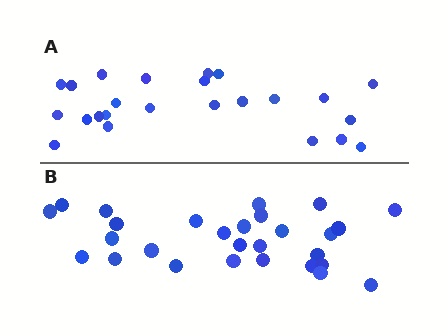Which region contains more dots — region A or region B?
Region B (the bottom region) has more dots.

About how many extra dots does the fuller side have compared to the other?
Region B has about 4 more dots than region A.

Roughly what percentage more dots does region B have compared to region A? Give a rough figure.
About 15% more.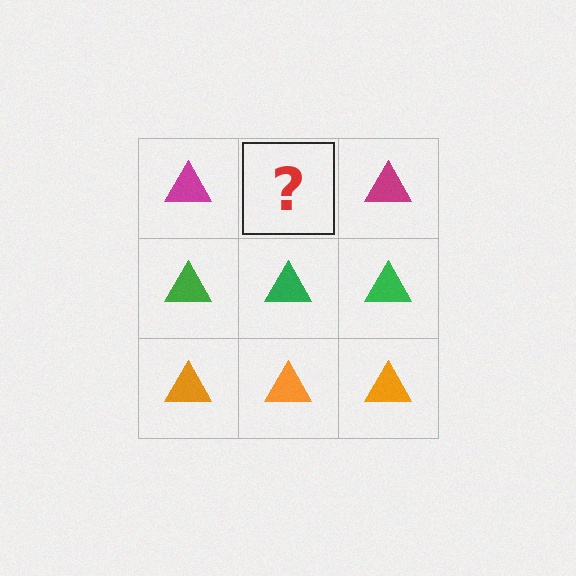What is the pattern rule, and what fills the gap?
The rule is that each row has a consistent color. The gap should be filled with a magenta triangle.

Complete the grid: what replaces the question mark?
The question mark should be replaced with a magenta triangle.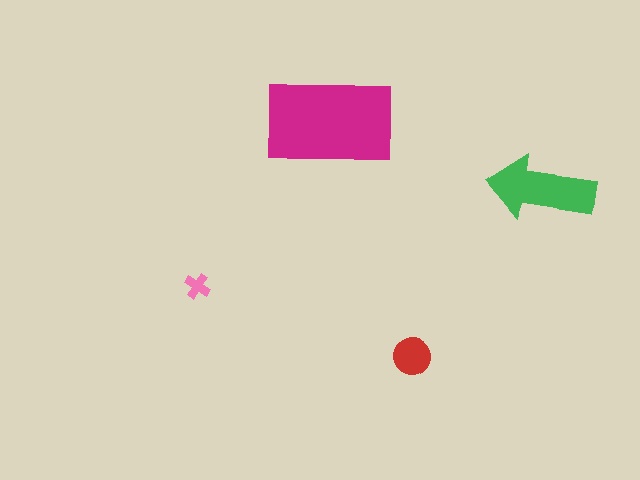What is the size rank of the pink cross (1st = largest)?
4th.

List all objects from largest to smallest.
The magenta rectangle, the green arrow, the red circle, the pink cross.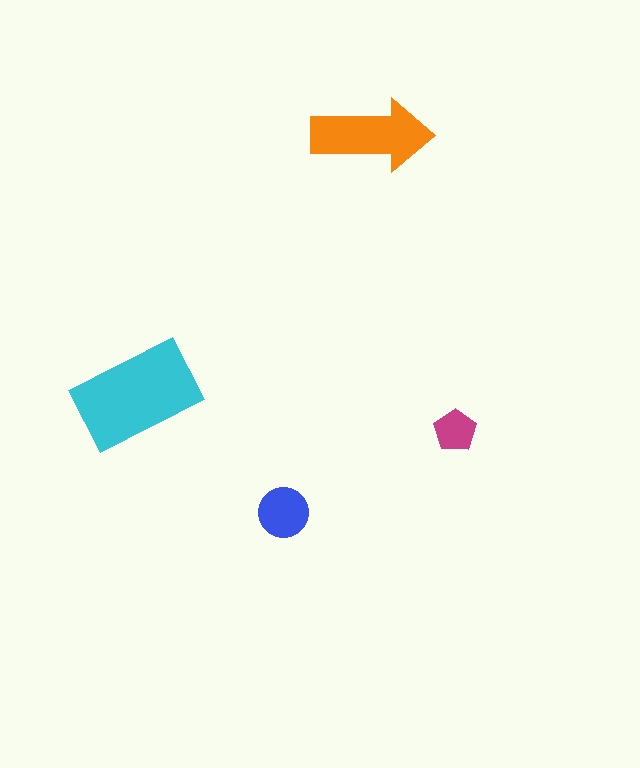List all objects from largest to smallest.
The cyan rectangle, the orange arrow, the blue circle, the magenta pentagon.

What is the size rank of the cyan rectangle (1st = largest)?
1st.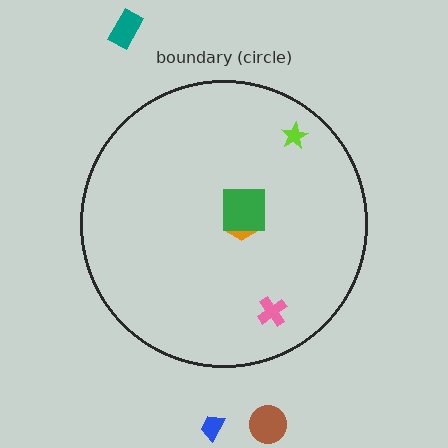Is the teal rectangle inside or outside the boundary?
Outside.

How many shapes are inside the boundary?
4 inside, 3 outside.